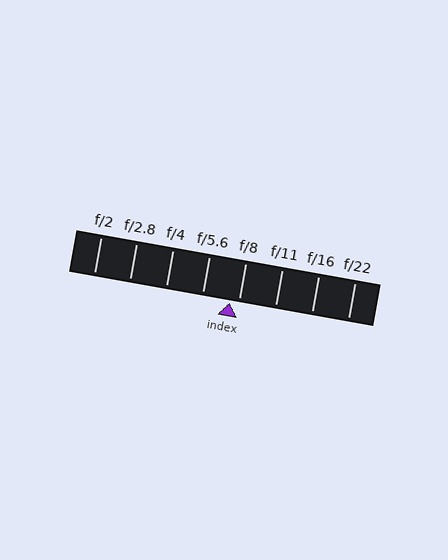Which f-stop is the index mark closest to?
The index mark is closest to f/8.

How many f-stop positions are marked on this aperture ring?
There are 8 f-stop positions marked.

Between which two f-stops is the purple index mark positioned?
The index mark is between f/5.6 and f/8.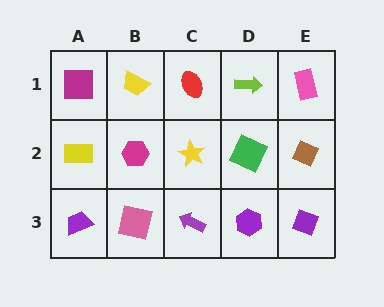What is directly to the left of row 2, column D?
A yellow star.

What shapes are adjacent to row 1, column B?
A magenta hexagon (row 2, column B), a magenta square (row 1, column A), a red ellipse (row 1, column C).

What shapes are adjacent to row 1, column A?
A yellow rectangle (row 2, column A), a yellow trapezoid (row 1, column B).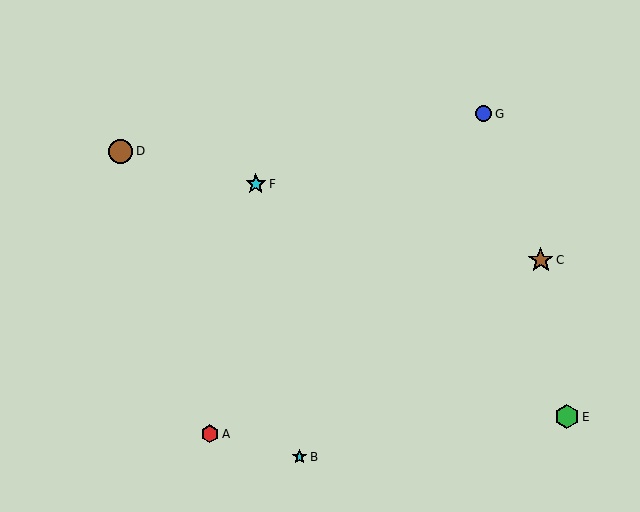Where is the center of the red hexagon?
The center of the red hexagon is at (210, 434).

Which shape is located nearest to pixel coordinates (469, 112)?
The blue circle (labeled G) at (484, 114) is nearest to that location.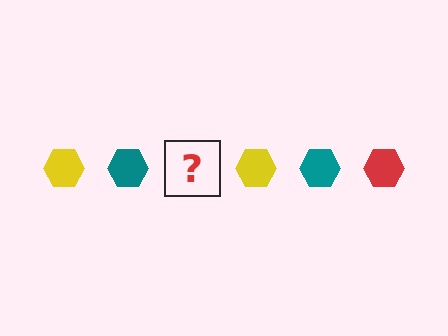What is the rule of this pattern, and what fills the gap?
The rule is that the pattern cycles through yellow, teal, red hexagons. The gap should be filled with a red hexagon.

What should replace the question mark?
The question mark should be replaced with a red hexagon.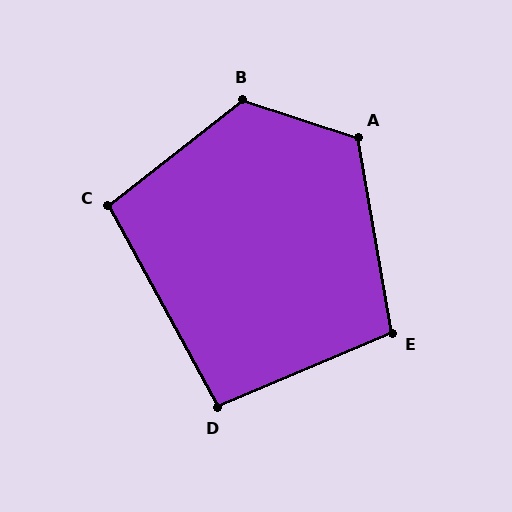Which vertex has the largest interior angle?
B, at approximately 124 degrees.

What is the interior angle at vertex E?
Approximately 103 degrees (obtuse).